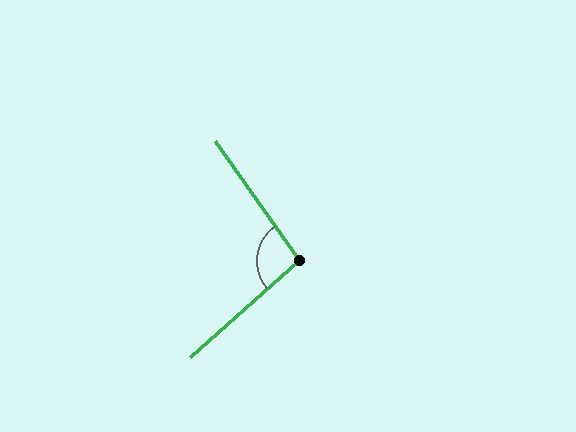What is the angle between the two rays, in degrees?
Approximately 96 degrees.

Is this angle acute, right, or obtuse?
It is obtuse.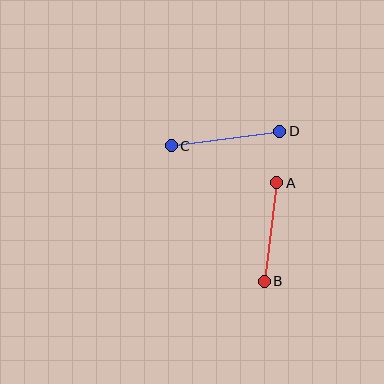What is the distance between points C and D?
The distance is approximately 109 pixels.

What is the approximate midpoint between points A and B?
The midpoint is at approximately (271, 232) pixels.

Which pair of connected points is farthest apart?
Points C and D are farthest apart.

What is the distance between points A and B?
The distance is approximately 99 pixels.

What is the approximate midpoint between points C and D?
The midpoint is at approximately (225, 139) pixels.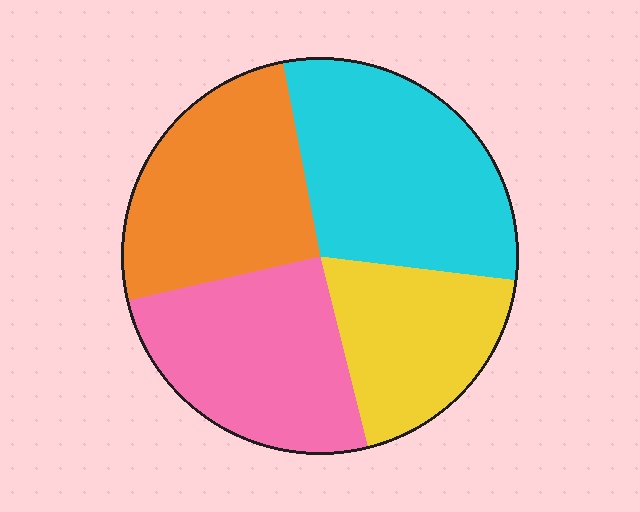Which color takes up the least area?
Yellow, at roughly 20%.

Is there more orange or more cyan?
Cyan.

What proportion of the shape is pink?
Pink covers 25% of the shape.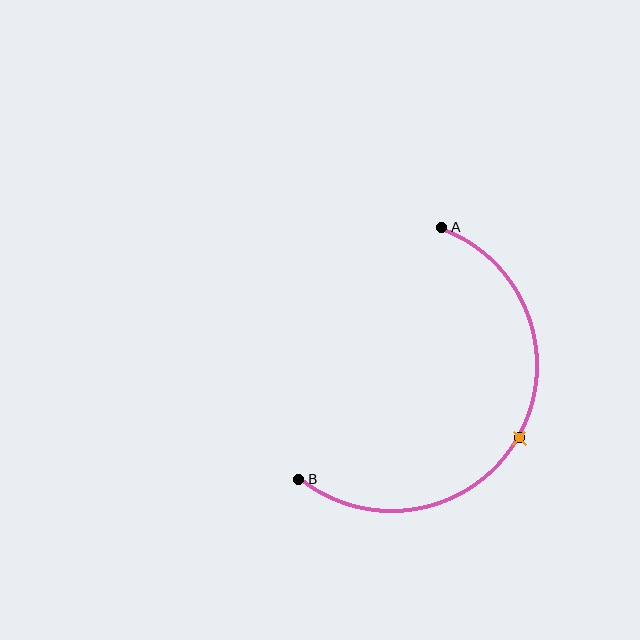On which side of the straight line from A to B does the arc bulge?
The arc bulges to the right of the straight line connecting A and B.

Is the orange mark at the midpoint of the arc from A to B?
Yes. The orange mark lies on the arc at equal arc-length from both A and B — it is the arc midpoint.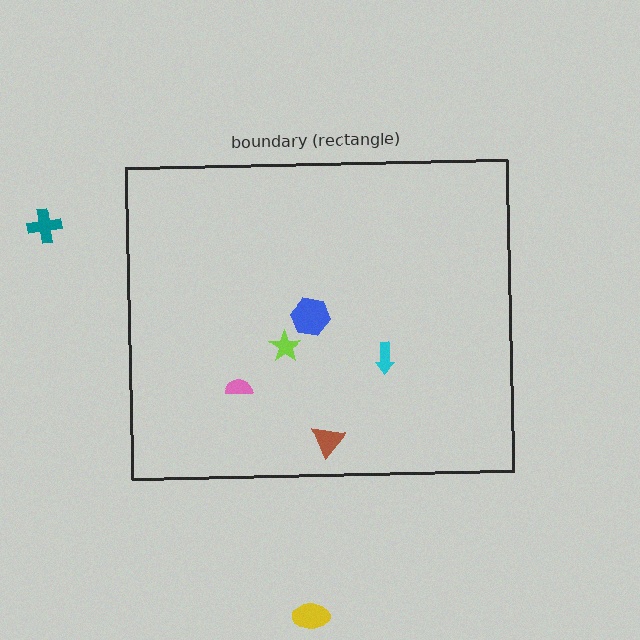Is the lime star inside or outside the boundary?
Inside.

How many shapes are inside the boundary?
5 inside, 2 outside.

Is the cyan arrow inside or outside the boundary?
Inside.